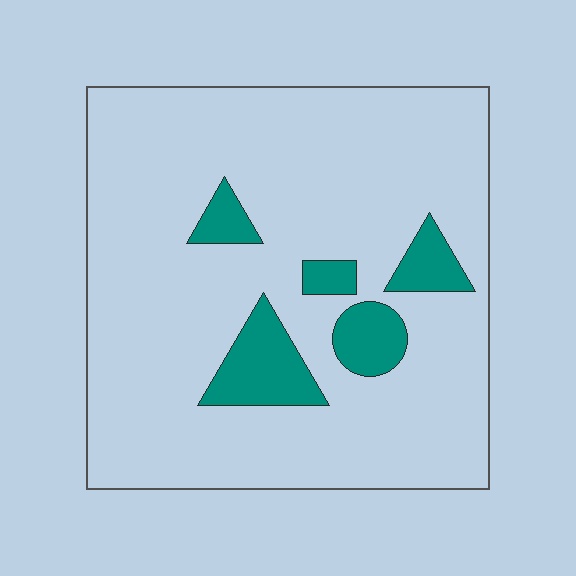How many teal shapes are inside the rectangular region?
5.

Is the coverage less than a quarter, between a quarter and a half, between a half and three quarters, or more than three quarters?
Less than a quarter.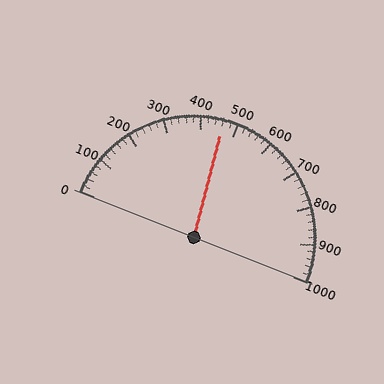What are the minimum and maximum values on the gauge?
The gauge ranges from 0 to 1000.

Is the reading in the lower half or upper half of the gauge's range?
The reading is in the lower half of the range (0 to 1000).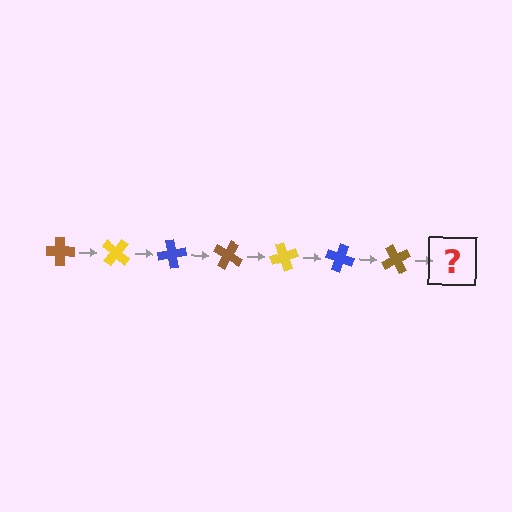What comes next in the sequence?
The next element should be a yellow cross, rotated 280 degrees from the start.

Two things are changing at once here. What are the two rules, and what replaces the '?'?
The two rules are that it rotates 40 degrees each step and the color cycles through brown, yellow, and blue. The '?' should be a yellow cross, rotated 280 degrees from the start.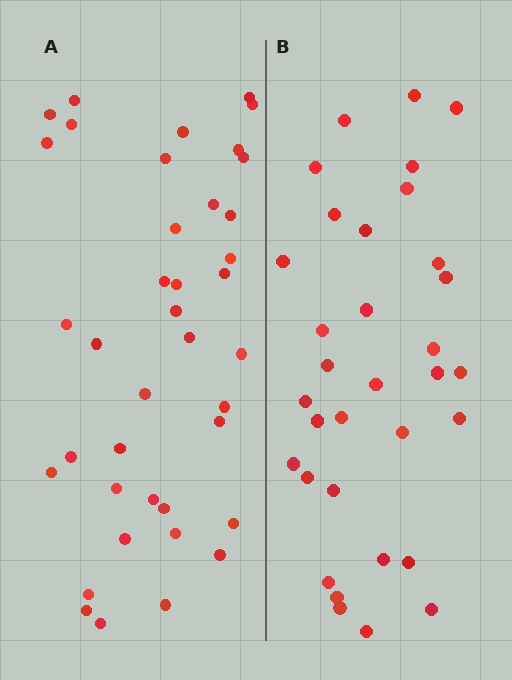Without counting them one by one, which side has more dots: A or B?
Region A (the left region) has more dots.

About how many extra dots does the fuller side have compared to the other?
Region A has about 6 more dots than region B.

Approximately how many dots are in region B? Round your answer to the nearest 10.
About 30 dots. (The exact count is 33, which rounds to 30.)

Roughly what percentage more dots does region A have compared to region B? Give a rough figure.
About 20% more.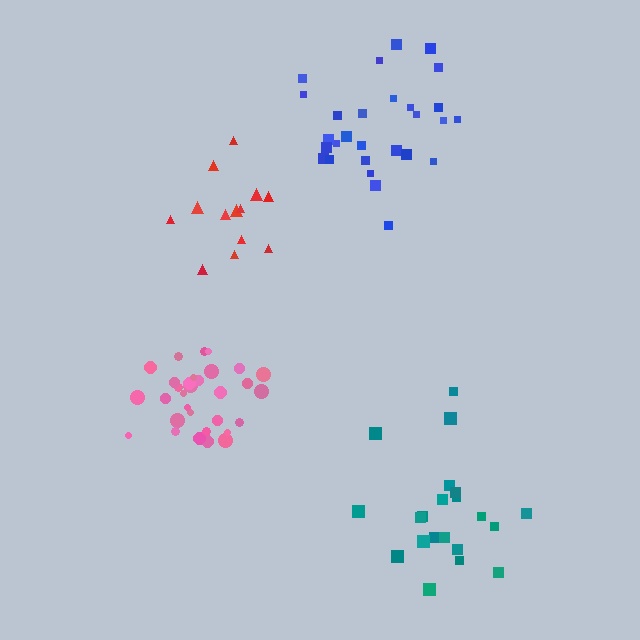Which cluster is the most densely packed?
Pink.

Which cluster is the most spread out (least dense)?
Teal.